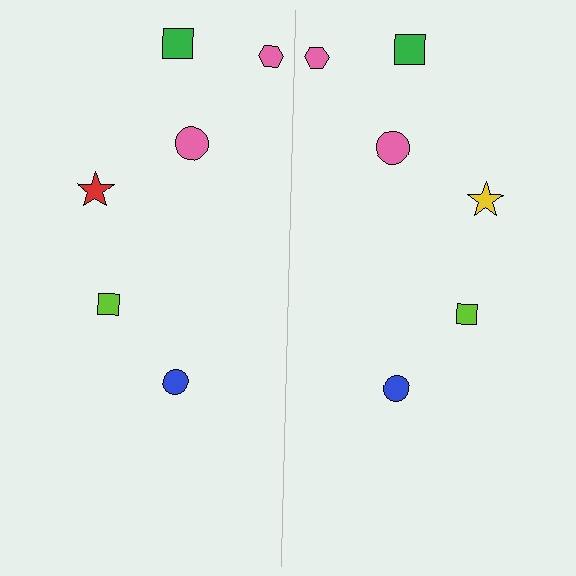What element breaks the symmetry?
The yellow star on the right side breaks the symmetry — its mirror counterpart is red.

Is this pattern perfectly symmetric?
No, the pattern is not perfectly symmetric. The yellow star on the right side breaks the symmetry — its mirror counterpart is red.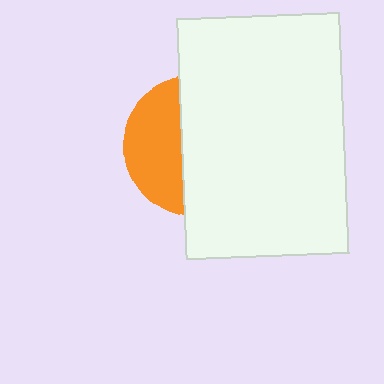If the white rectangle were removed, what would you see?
You would see the complete orange circle.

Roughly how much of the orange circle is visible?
A small part of it is visible (roughly 39%).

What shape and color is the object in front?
The object in front is a white rectangle.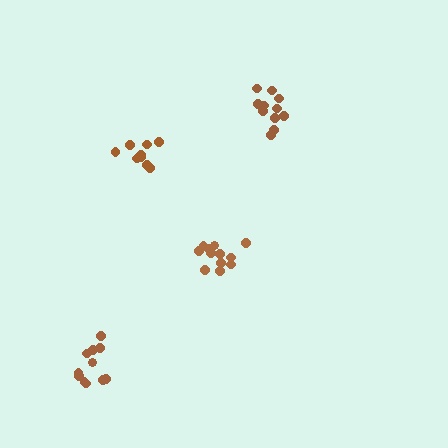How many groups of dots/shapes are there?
There are 4 groups.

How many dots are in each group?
Group 1: 9 dots, Group 2: 11 dots, Group 3: 12 dots, Group 4: 11 dots (43 total).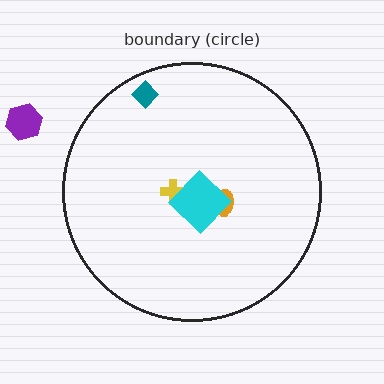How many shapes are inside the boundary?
4 inside, 1 outside.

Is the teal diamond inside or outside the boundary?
Inside.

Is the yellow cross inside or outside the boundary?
Inside.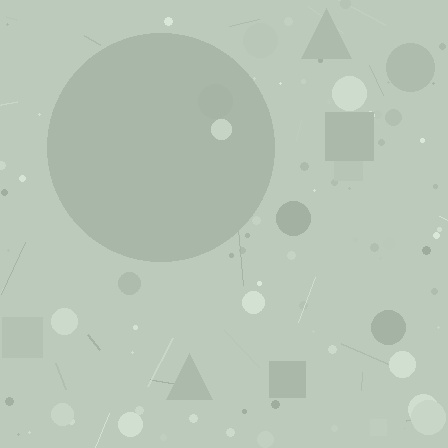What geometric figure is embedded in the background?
A circle is embedded in the background.